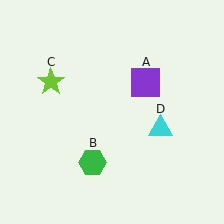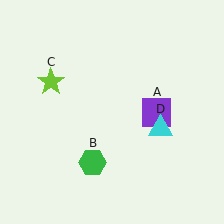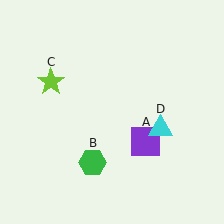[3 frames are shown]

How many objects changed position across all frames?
1 object changed position: purple square (object A).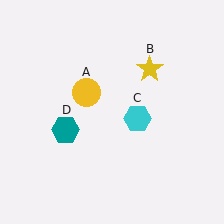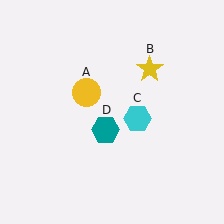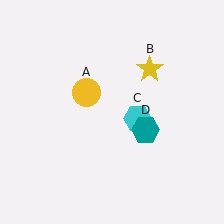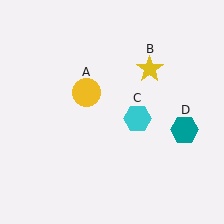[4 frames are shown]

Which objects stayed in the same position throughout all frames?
Yellow circle (object A) and yellow star (object B) and cyan hexagon (object C) remained stationary.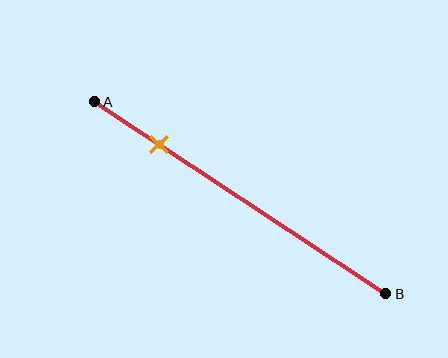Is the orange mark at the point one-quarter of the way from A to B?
Yes, the mark is approximately at the one-quarter point.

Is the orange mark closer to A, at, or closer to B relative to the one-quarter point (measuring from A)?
The orange mark is approximately at the one-quarter point of segment AB.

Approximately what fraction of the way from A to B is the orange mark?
The orange mark is approximately 20% of the way from A to B.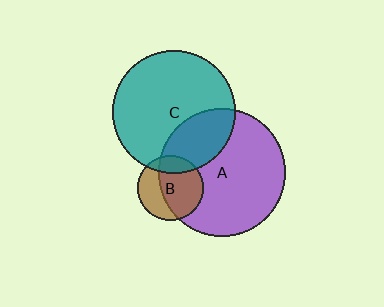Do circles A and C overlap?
Yes.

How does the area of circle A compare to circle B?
Approximately 3.8 times.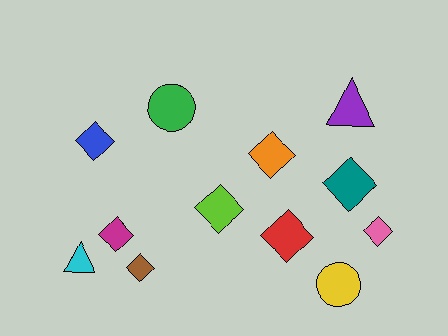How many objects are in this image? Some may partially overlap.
There are 12 objects.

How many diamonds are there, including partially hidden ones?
There are 8 diamonds.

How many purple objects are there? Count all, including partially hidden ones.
There is 1 purple object.